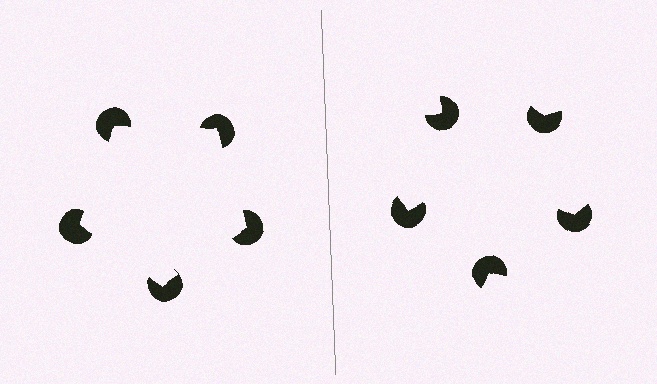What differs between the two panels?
The pac-man discs are positioned identically on both sides; only the wedge orientations differ. On the left they align to a pentagon; on the right they are misaligned.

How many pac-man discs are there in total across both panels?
10 — 5 on each side.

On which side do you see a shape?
An illusory pentagon appears on the left side. On the right side the wedge cuts are rotated, so no coherent shape forms.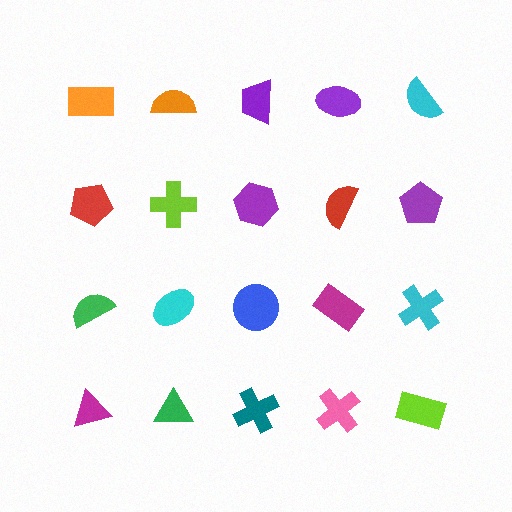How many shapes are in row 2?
5 shapes.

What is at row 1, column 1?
An orange rectangle.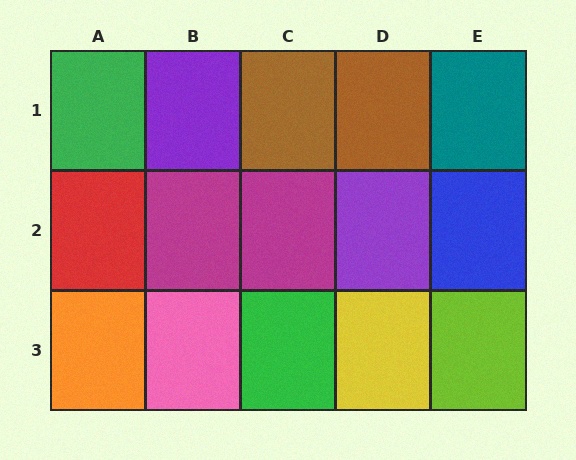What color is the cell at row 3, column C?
Green.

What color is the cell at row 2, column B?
Magenta.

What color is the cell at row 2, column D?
Purple.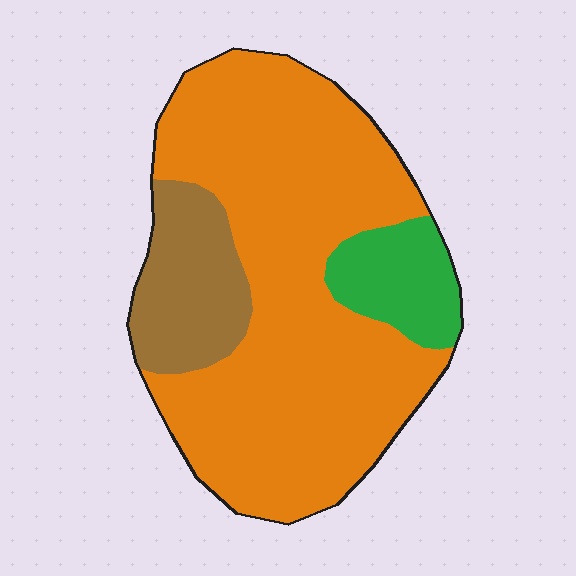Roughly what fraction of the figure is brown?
Brown takes up about one sixth (1/6) of the figure.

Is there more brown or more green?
Brown.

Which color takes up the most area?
Orange, at roughly 75%.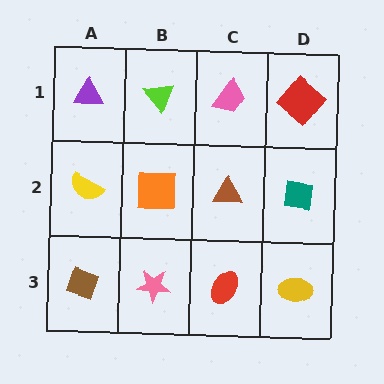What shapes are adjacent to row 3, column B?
An orange square (row 2, column B), a brown diamond (row 3, column A), a red ellipse (row 3, column C).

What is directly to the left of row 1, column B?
A purple triangle.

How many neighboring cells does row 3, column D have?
2.